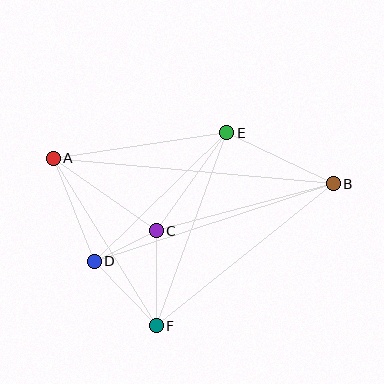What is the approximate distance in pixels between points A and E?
The distance between A and E is approximately 175 pixels.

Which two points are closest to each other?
Points C and D are closest to each other.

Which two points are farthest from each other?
Points A and B are farthest from each other.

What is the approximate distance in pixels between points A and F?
The distance between A and F is approximately 197 pixels.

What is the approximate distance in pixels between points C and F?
The distance between C and F is approximately 95 pixels.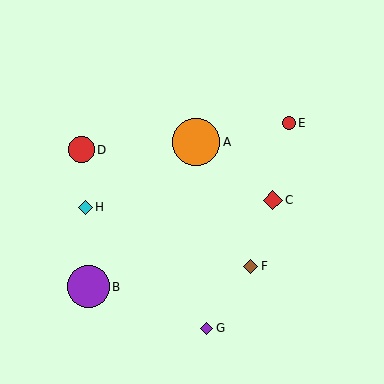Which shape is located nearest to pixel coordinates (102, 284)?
The purple circle (labeled B) at (88, 287) is nearest to that location.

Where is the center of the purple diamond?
The center of the purple diamond is at (207, 329).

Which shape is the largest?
The orange circle (labeled A) is the largest.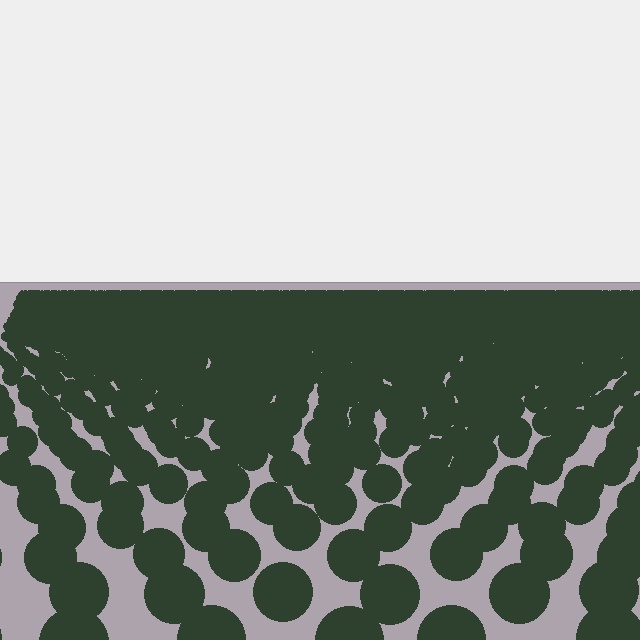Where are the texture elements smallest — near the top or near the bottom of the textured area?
Near the top.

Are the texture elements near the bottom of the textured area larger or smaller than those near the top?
Larger. Near the bottom, elements are closer to the viewer and appear at a bigger on-screen size.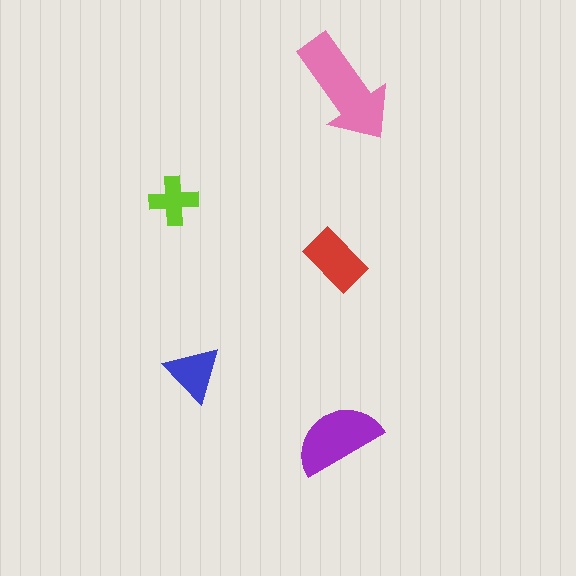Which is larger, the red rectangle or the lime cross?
The red rectangle.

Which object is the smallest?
The lime cross.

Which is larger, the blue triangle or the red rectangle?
The red rectangle.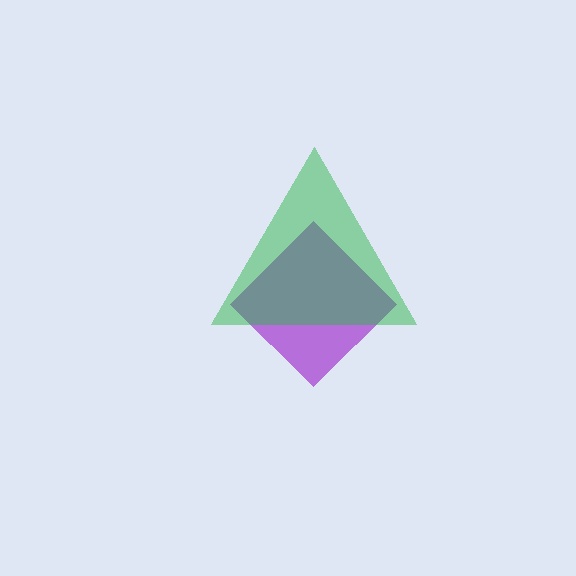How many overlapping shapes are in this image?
There are 2 overlapping shapes in the image.